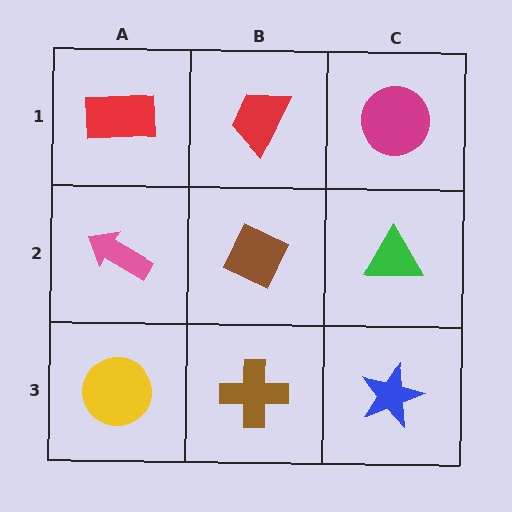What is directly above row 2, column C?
A magenta circle.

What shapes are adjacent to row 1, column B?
A brown diamond (row 2, column B), a red rectangle (row 1, column A), a magenta circle (row 1, column C).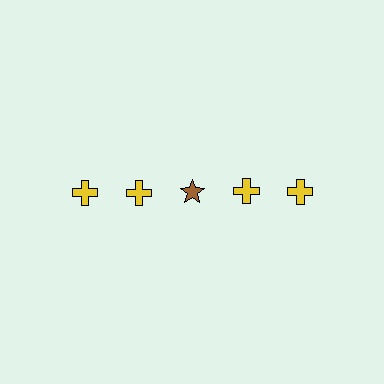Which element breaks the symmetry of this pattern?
The brown star in the top row, center column breaks the symmetry. All other shapes are yellow crosses.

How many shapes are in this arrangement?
There are 5 shapes arranged in a grid pattern.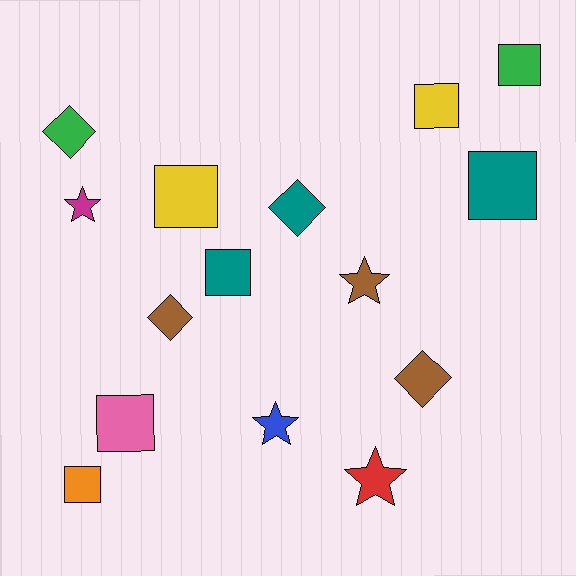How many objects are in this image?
There are 15 objects.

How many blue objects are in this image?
There is 1 blue object.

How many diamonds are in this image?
There are 4 diamonds.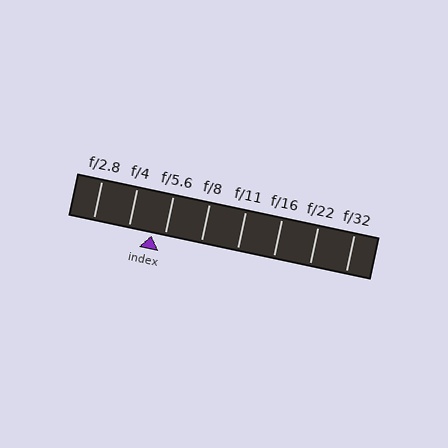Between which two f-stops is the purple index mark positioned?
The index mark is between f/4 and f/5.6.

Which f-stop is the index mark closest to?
The index mark is closest to f/5.6.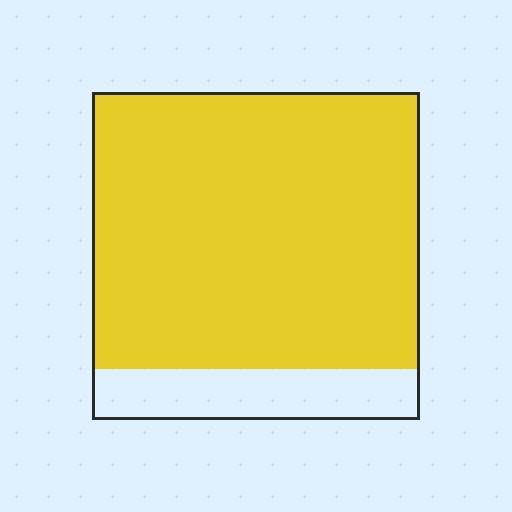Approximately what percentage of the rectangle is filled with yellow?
Approximately 85%.